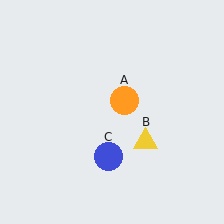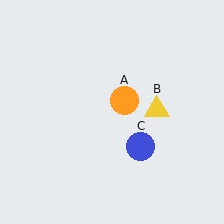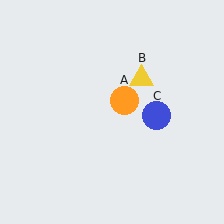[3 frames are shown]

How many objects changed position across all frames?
2 objects changed position: yellow triangle (object B), blue circle (object C).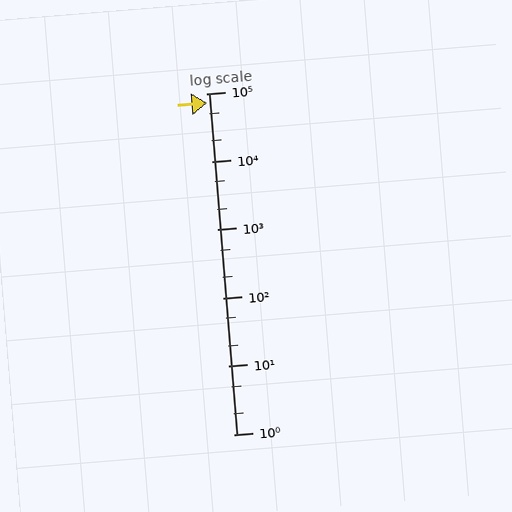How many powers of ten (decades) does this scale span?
The scale spans 5 decades, from 1 to 100000.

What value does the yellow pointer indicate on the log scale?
The pointer indicates approximately 73000.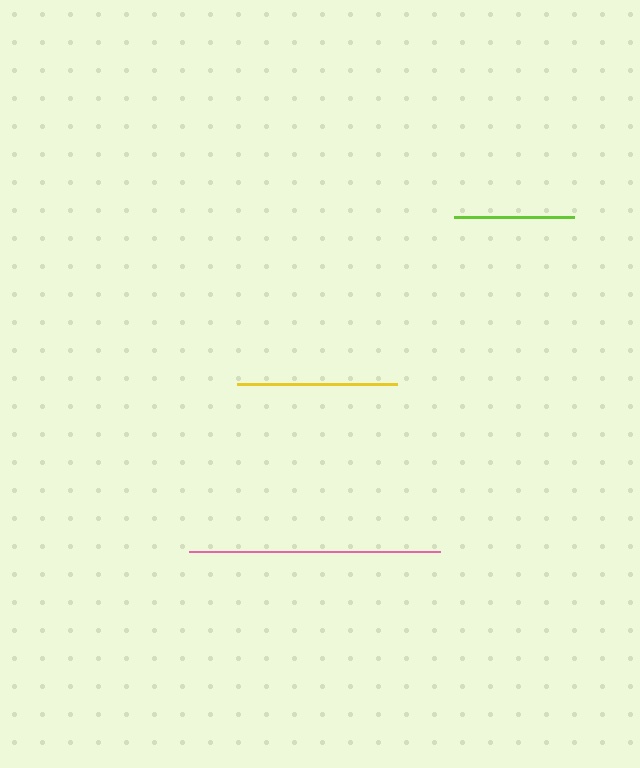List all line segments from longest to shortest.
From longest to shortest: pink, yellow, lime.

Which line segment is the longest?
The pink line is the longest at approximately 251 pixels.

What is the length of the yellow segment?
The yellow segment is approximately 160 pixels long.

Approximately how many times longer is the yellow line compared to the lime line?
The yellow line is approximately 1.3 times the length of the lime line.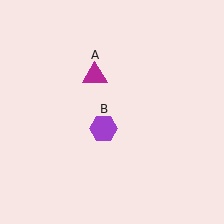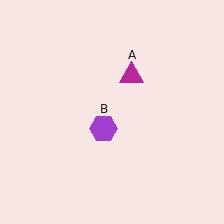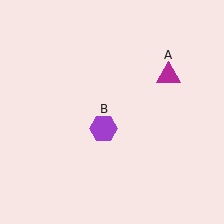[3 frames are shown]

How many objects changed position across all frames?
1 object changed position: magenta triangle (object A).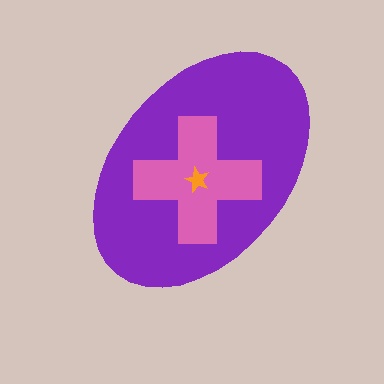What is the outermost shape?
The purple ellipse.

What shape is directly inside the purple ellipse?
The pink cross.